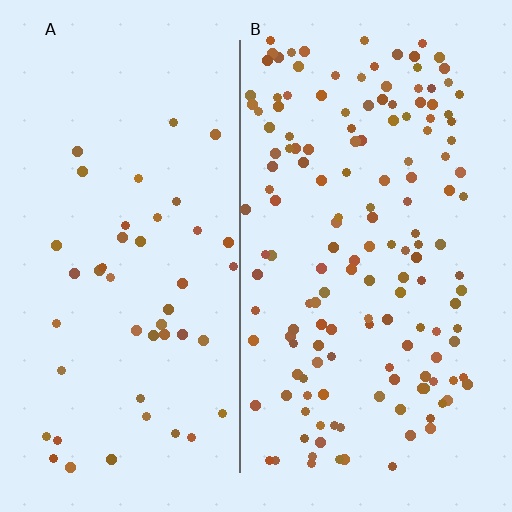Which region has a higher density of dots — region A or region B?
B (the right).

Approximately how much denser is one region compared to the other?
Approximately 3.3× — region B over region A.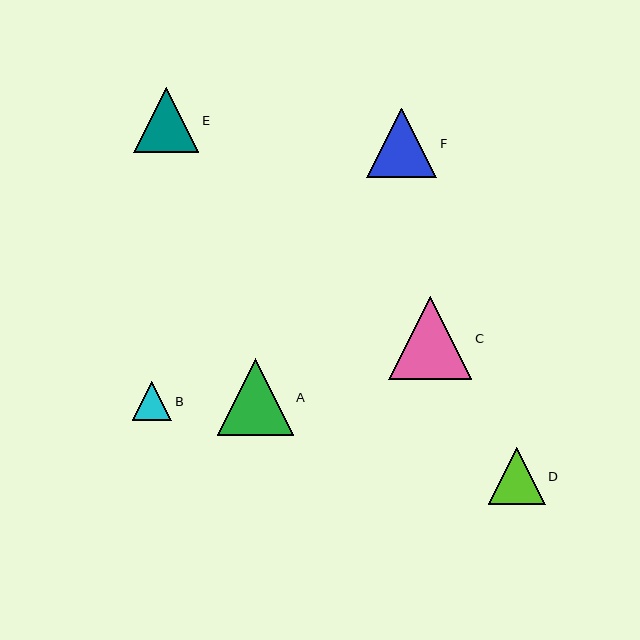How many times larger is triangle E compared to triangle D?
Triangle E is approximately 1.1 times the size of triangle D.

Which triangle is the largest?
Triangle C is the largest with a size of approximately 83 pixels.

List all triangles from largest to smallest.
From largest to smallest: C, A, F, E, D, B.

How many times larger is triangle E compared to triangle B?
Triangle E is approximately 1.7 times the size of triangle B.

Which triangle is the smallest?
Triangle B is the smallest with a size of approximately 39 pixels.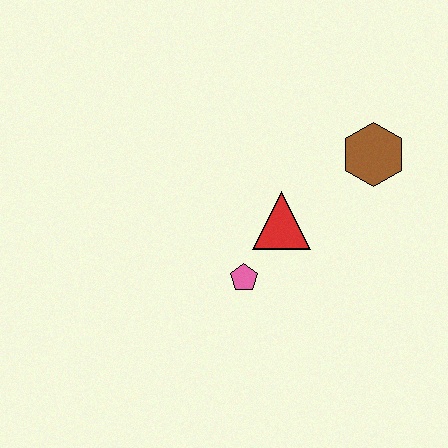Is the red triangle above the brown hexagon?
No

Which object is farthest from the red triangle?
The brown hexagon is farthest from the red triangle.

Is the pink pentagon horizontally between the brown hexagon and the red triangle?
No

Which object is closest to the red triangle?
The pink pentagon is closest to the red triangle.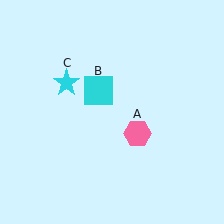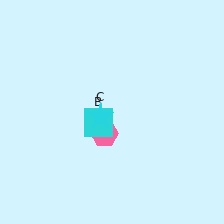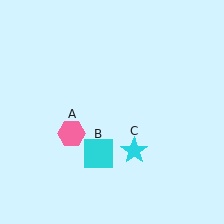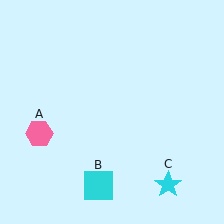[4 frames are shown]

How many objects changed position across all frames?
3 objects changed position: pink hexagon (object A), cyan square (object B), cyan star (object C).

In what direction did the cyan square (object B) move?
The cyan square (object B) moved down.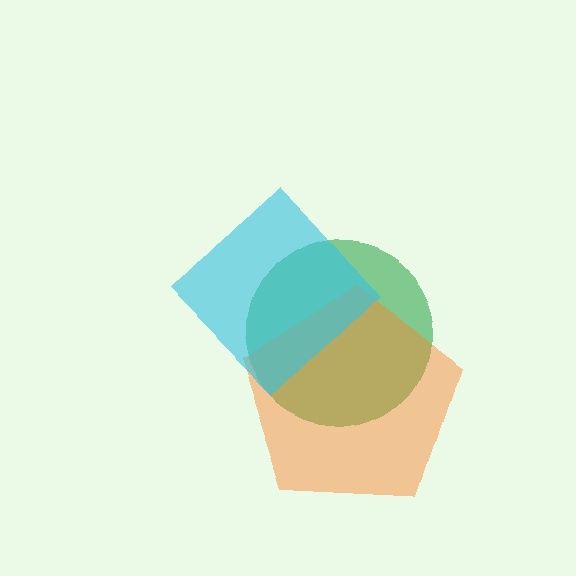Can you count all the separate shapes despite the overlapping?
Yes, there are 3 separate shapes.